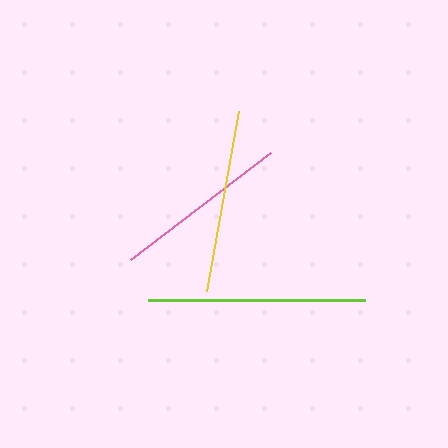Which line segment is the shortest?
The pink line is the shortest at approximately 176 pixels.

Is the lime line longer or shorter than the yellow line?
The lime line is longer than the yellow line.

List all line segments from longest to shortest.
From longest to shortest: lime, yellow, pink.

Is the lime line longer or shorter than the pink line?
The lime line is longer than the pink line.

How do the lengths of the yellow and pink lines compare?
The yellow and pink lines are approximately the same length.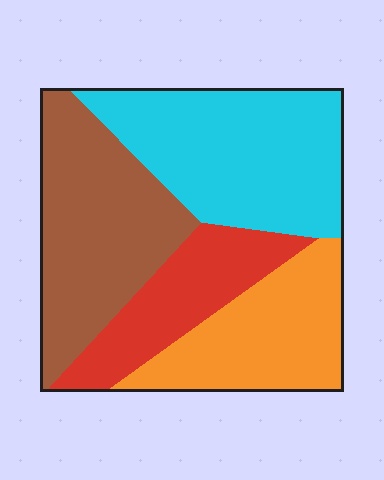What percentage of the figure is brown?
Brown covers 29% of the figure.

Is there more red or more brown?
Brown.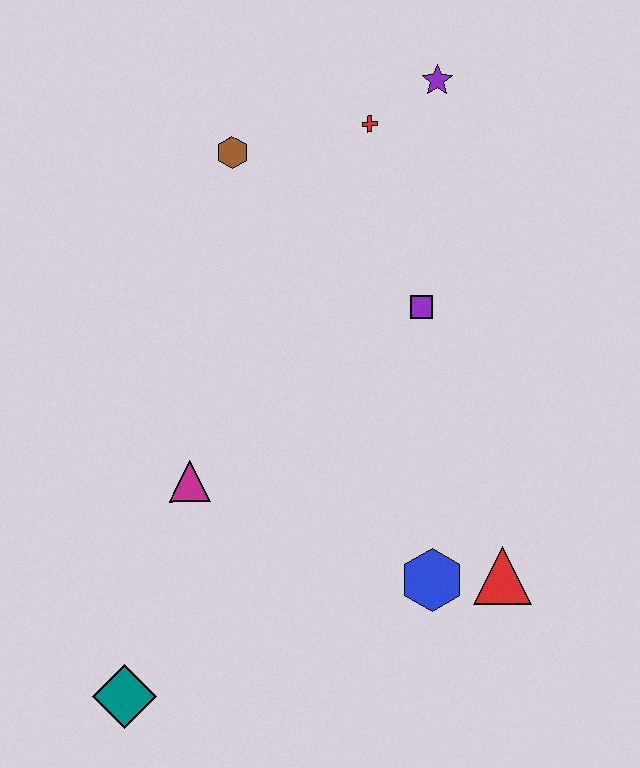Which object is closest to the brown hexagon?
The red cross is closest to the brown hexagon.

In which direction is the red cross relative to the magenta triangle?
The red cross is above the magenta triangle.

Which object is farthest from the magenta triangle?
The purple star is farthest from the magenta triangle.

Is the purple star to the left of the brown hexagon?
No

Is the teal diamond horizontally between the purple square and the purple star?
No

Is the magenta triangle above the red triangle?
Yes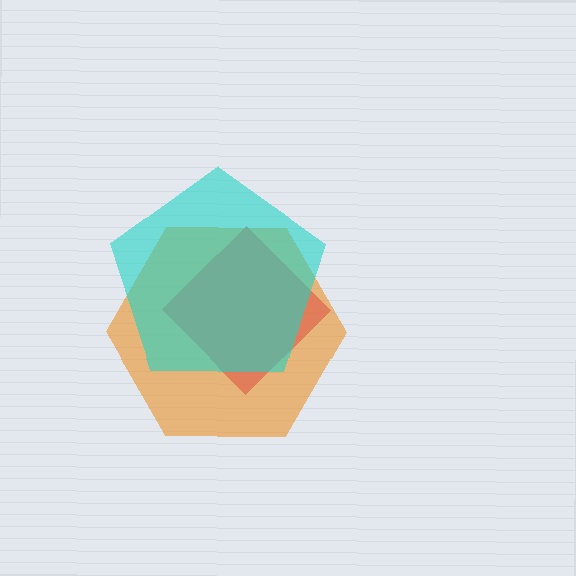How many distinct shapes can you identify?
There are 3 distinct shapes: a magenta diamond, an orange hexagon, a cyan pentagon.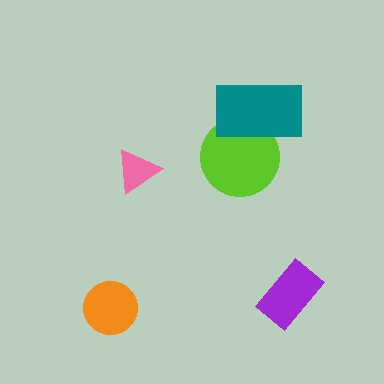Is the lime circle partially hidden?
Yes, it is partially covered by another shape.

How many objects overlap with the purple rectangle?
0 objects overlap with the purple rectangle.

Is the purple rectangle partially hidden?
No, no other shape covers it.